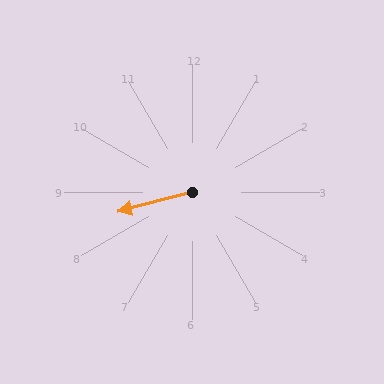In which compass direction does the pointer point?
West.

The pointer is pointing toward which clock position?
Roughly 9 o'clock.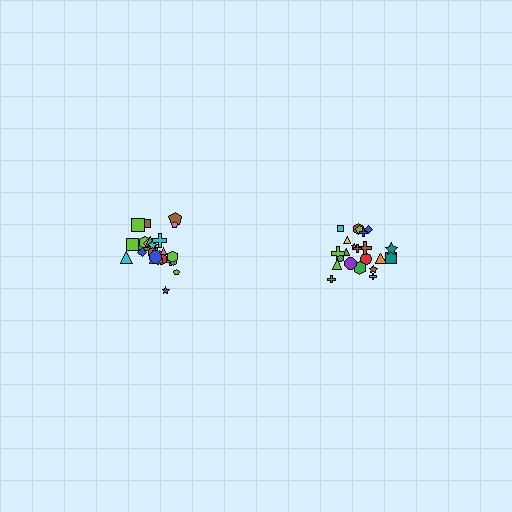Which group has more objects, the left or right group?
The left group.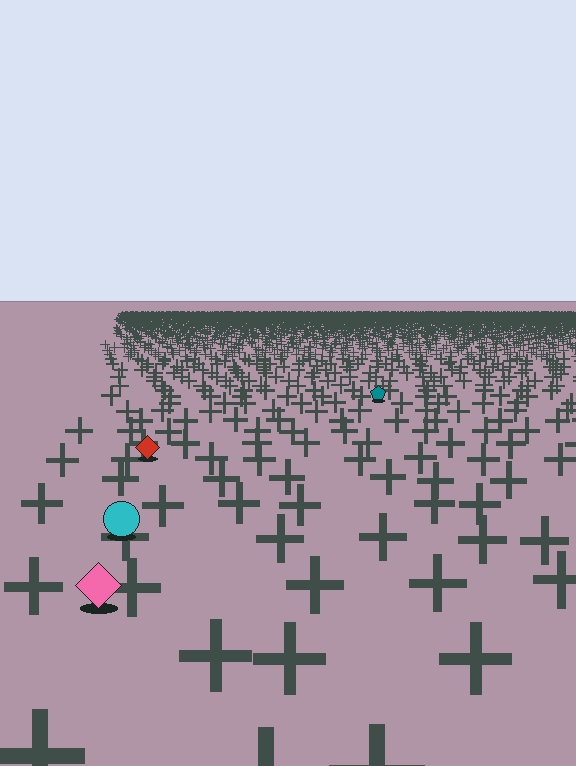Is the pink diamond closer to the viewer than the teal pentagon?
Yes. The pink diamond is closer — you can tell from the texture gradient: the ground texture is coarser near it.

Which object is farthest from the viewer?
The teal pentagon is farthest from the viewer. It appears smaller and the ground texture around it is denser.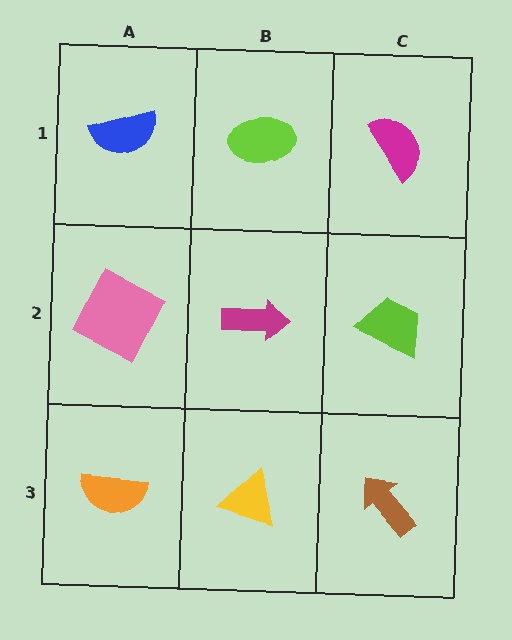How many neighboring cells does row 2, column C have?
3.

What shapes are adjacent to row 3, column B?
A magenta arrow (row 2, column B), an orange semicircle (row 3, column A), a brown arrow (row 3, column C).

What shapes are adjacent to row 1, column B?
A magenta arrow (row 2, column B), a blue semicircle (row 1, column A), a magenta semicircle (row 1, column C).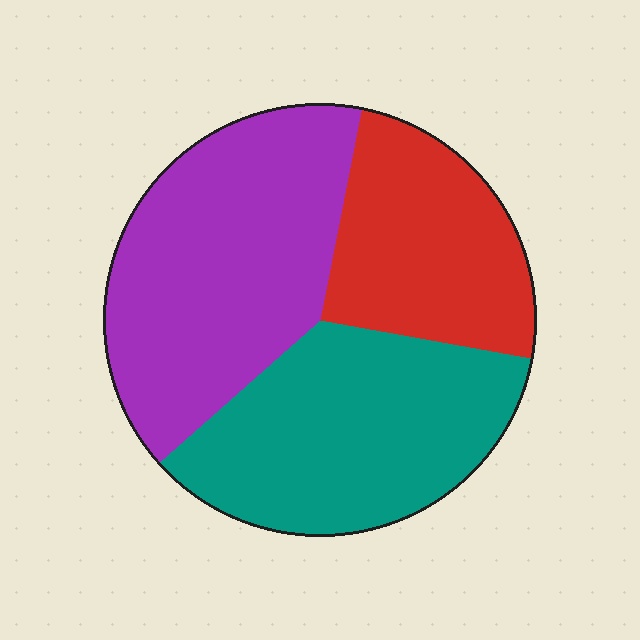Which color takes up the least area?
Red, at roughly 25%.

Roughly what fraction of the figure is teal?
Teal takes up about three eighths (3/8) of the figure.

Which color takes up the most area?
Purple, at roughly 40%.